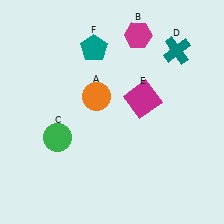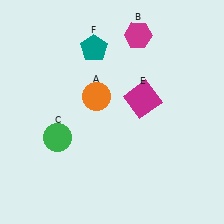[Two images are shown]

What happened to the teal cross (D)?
The teal cross (D) was removed in Image 2. It was in the top-right area of Image 1.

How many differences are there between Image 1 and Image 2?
There is 1 difference between the two images.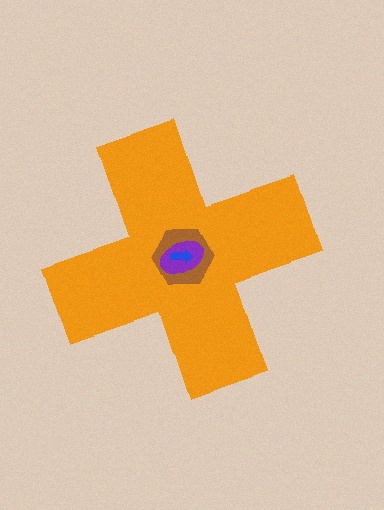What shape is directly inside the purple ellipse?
The blue arrow.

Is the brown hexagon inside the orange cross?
Yes.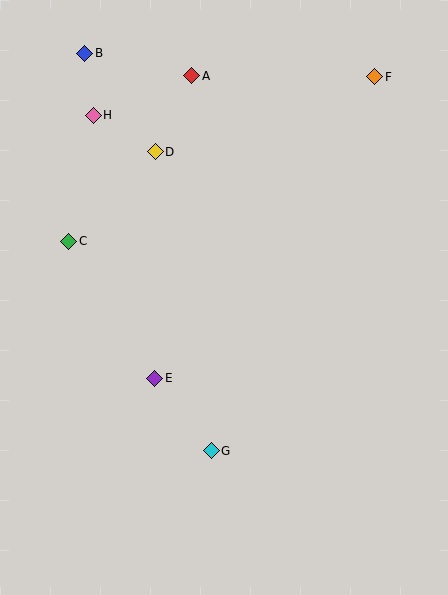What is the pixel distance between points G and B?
The distance between G and B is 417 pixels.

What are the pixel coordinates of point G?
Point G is at (211, 451).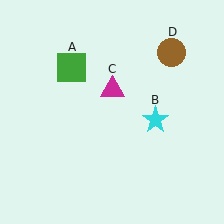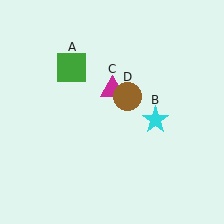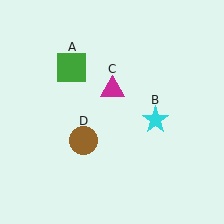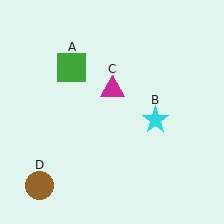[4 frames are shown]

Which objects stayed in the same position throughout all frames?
Green square (object A) and cyan star (object B) and magenta triangle (object C) remained stationary.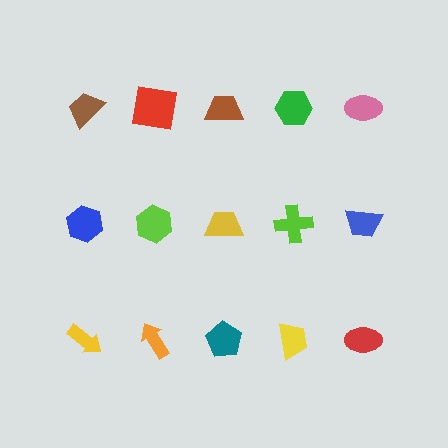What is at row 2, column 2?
A lime hexagon.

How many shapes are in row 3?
5 shapes.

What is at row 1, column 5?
A pink ellipse.